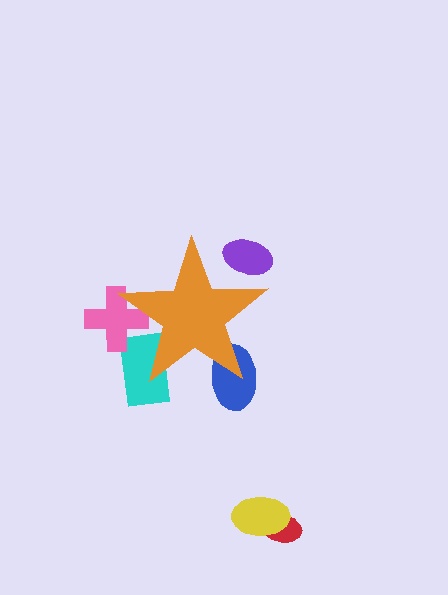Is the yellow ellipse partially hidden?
No, the yellow ellipse is fully visible.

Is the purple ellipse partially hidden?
Yes, the purple ellipse is partially hidden behind the orange star.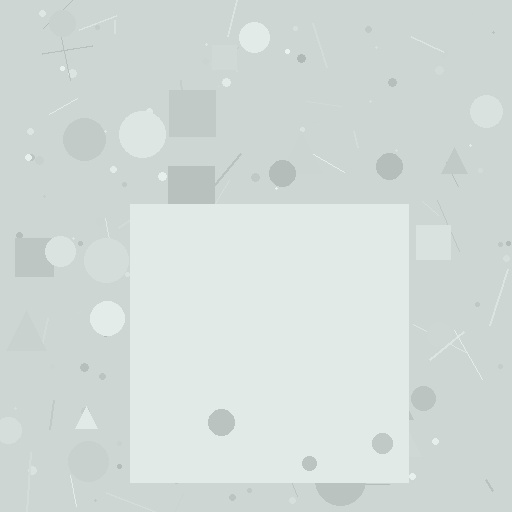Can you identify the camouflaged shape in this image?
The camouflaged shape is a square.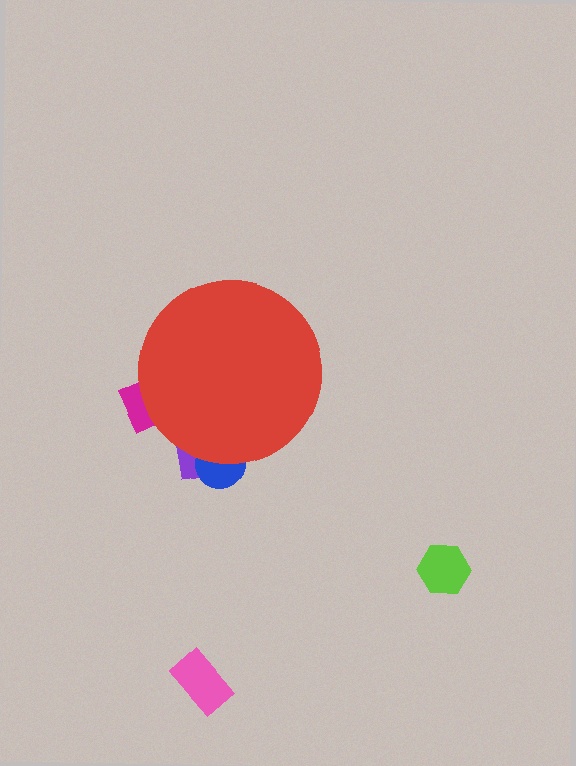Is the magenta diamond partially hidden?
Yes, the magenta diamond is partially hidden behind the red circle.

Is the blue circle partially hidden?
Yes, the blue circle is partially hidden behind the red circle.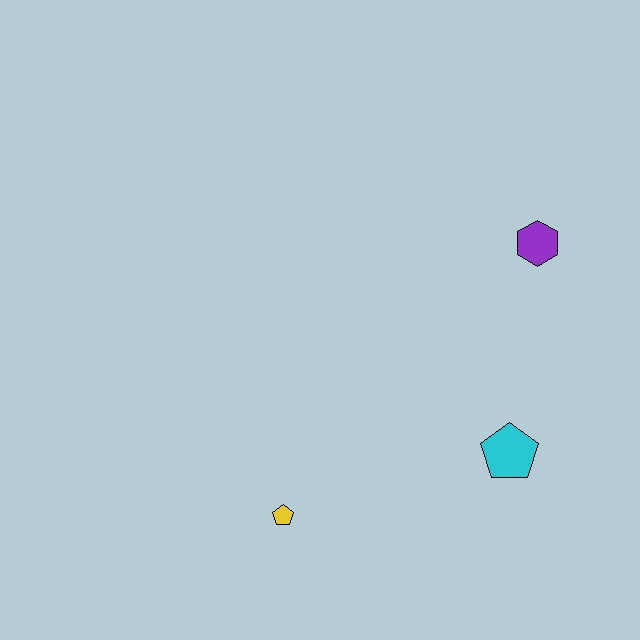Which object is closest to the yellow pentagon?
The cyan pentagon is closest to the yellow pentagon.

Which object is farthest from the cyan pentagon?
The yellow pentagon is farthest from the cyan pentagon.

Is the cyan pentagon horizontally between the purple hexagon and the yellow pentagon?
Yes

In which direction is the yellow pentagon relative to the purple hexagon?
The yellow pentagon is below the purple hexagon.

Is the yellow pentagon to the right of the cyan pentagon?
No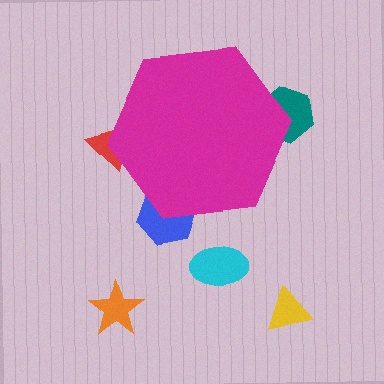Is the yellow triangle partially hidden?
No, the yellow triangle is fully visible.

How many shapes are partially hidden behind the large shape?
3 shapes are partially hidden.